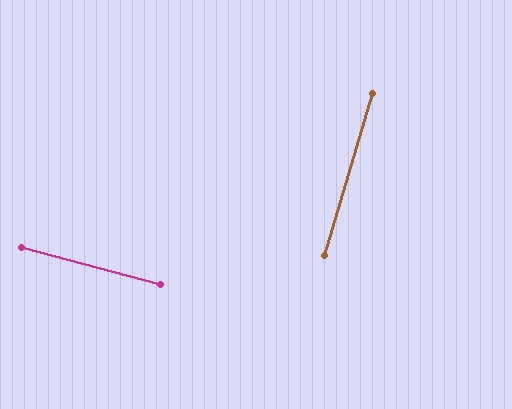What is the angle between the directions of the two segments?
Approximately 89 degrees.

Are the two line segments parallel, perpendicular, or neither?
Perpendicular — they meet at approximately 89°.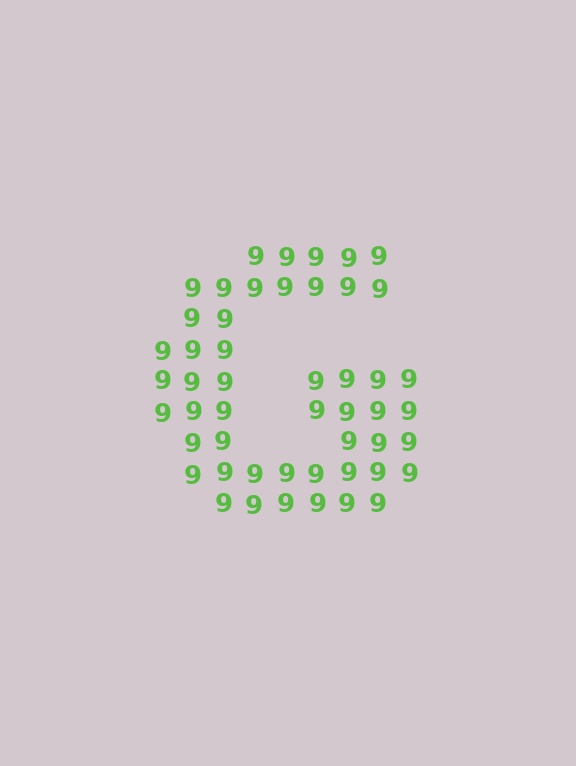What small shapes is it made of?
It is made of small digit 9's.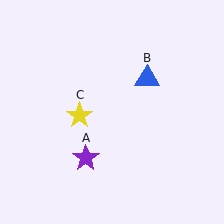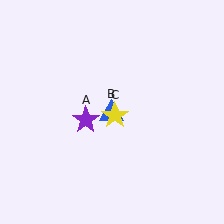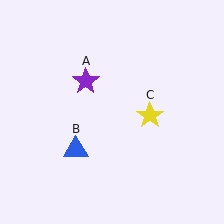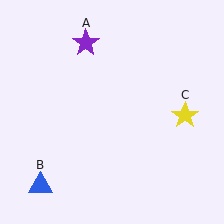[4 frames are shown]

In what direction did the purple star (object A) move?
The purple star (object A) moved up.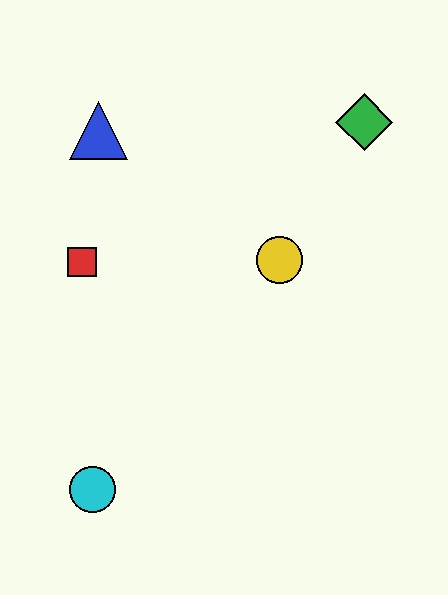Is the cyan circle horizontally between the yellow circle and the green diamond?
No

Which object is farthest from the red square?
The green diamond is farthest from the red square.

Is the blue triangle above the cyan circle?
Yes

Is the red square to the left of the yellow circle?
Yes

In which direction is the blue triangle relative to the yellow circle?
The blue triangle is to the left of the yellow circle.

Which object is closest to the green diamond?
The yellow circle is closest to the green diamond.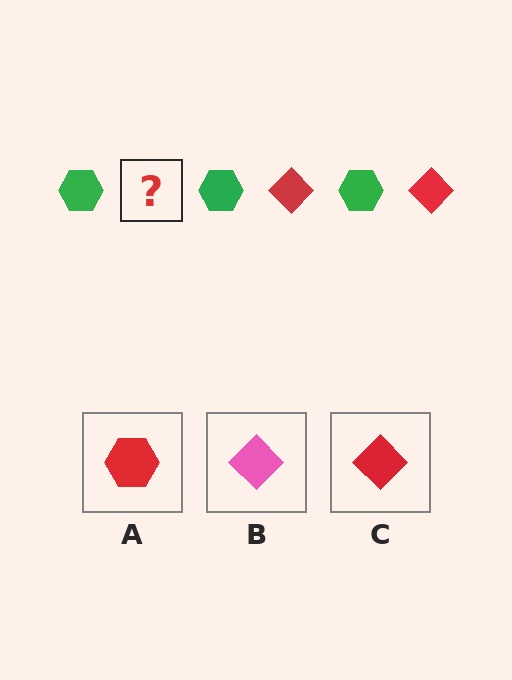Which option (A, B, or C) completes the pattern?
C.